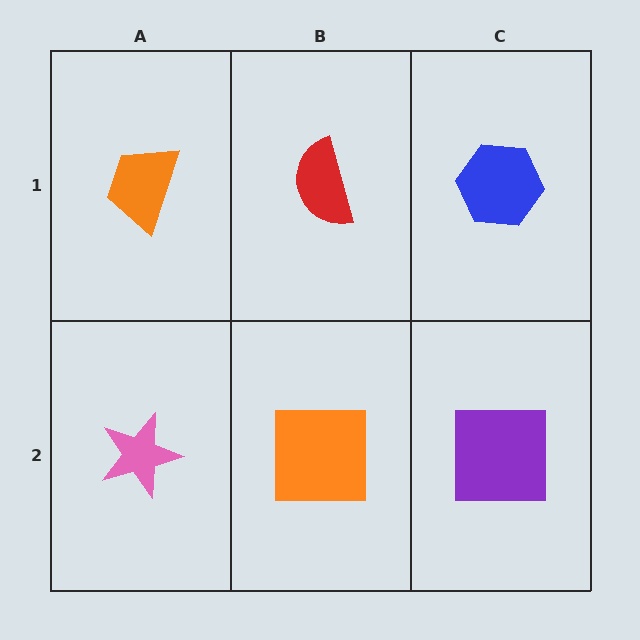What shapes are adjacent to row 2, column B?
A red semicircle (row 1, column B), a pink star (row 2, column A), a purple square (row 2, column C).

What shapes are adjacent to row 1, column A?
A pink star (row 2, column A), a red semicircle (row 1, column B).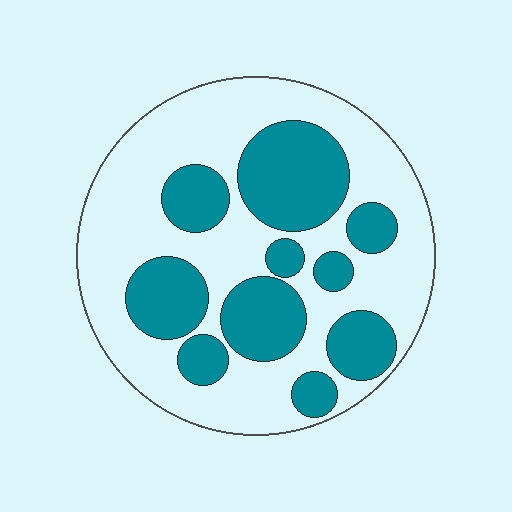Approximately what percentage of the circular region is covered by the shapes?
Approximately 35%.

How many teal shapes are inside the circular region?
10.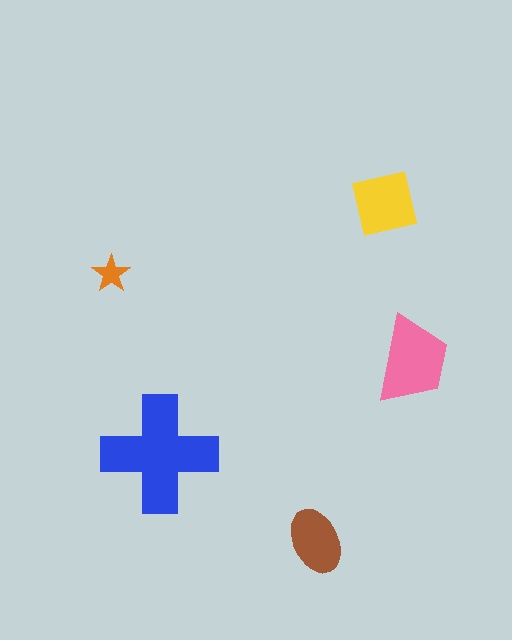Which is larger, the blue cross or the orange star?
The blue cross.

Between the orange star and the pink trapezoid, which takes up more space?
The pink trapezoid.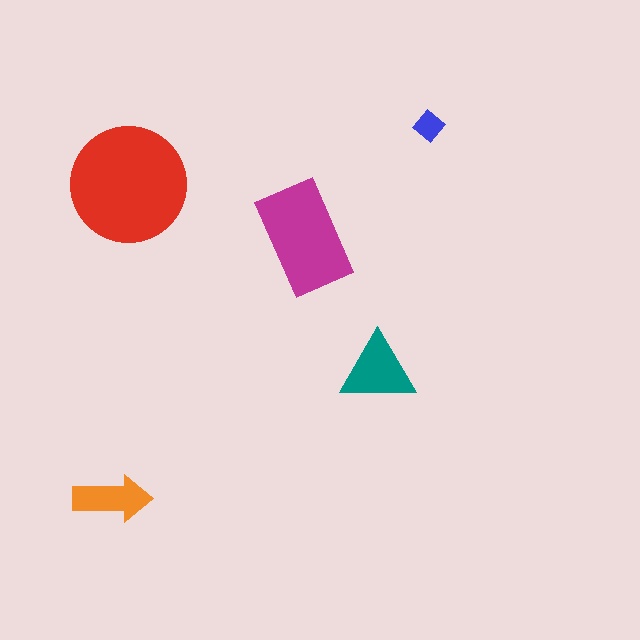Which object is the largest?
The red circle.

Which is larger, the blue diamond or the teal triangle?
The teal triangle.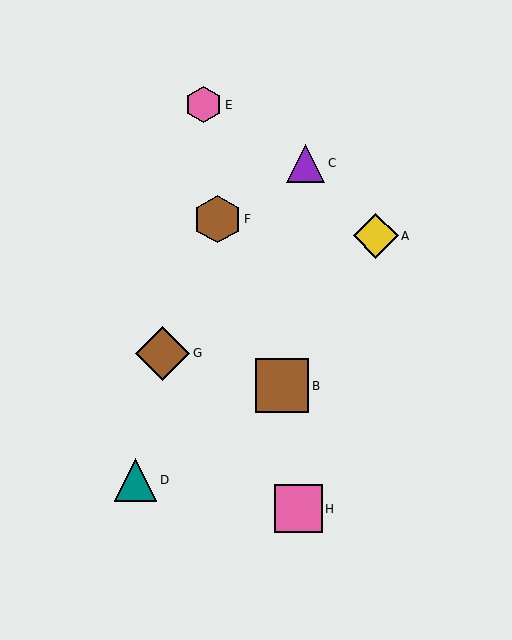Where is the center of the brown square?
The center of the brown square is at (282, 386).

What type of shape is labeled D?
Shape D is a teal triangle.